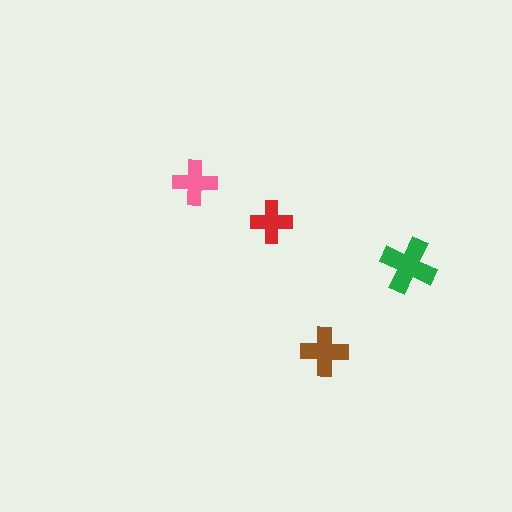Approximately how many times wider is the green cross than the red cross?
About 1.5 times wider.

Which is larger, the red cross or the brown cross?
The brown one.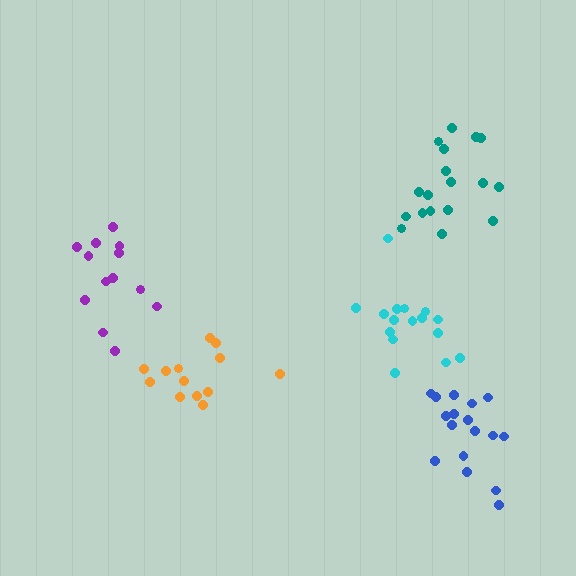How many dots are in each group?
Group 1: 18 dots, Group 2: 17 dots, Group 3: 13 dots, Group 4: 16 dots, Group 5: 13 dots (77 total).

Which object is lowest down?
The blue cluster is bottommost.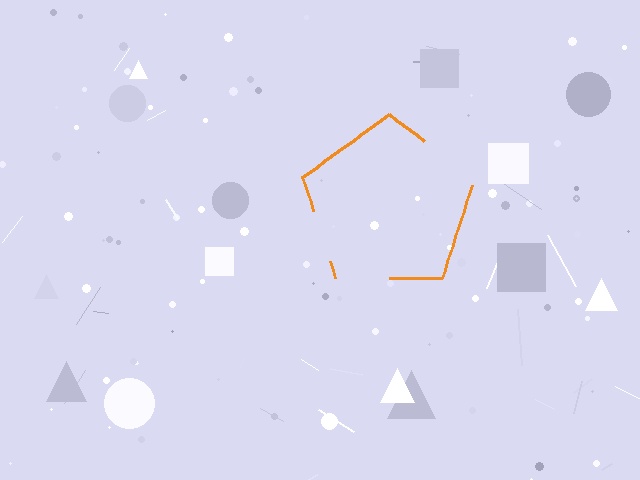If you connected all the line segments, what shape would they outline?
They would outline a pentagon.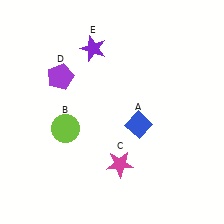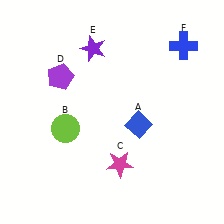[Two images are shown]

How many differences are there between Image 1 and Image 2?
There is 1 difference between the two images.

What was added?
A blue cross (F) was added in Image 2.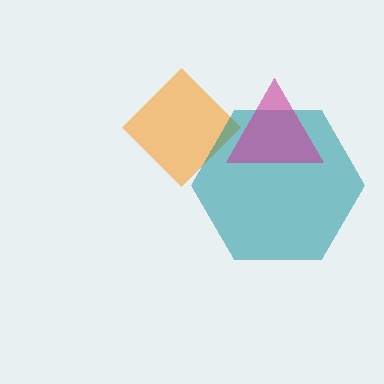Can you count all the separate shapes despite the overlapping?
Yes, there are 3 separate shapes.